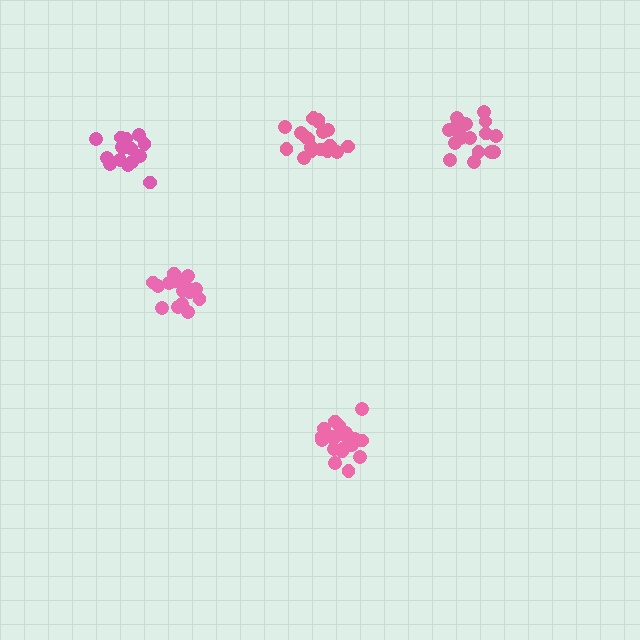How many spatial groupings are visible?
There are 5 spatial groupings.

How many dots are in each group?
Group 1: 20 dots, Group 2: 17 dots, Group 3: 19 dots, Group 4: 20 dots, Group 5: 15 dots (91 total).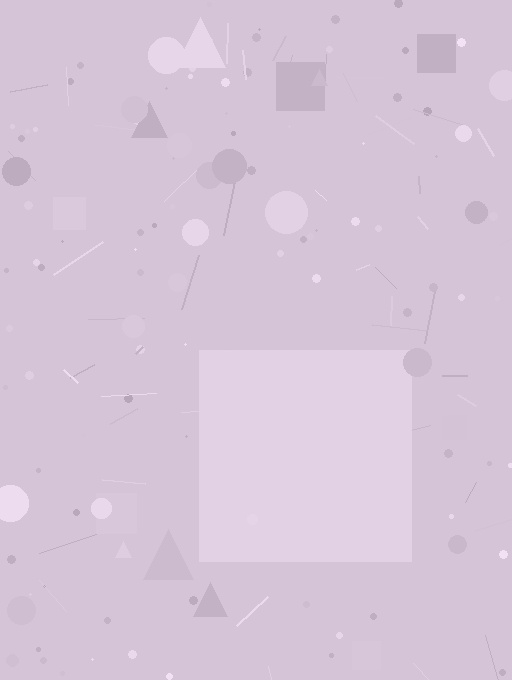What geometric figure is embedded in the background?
A square is embedded in the background.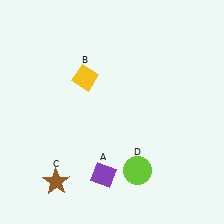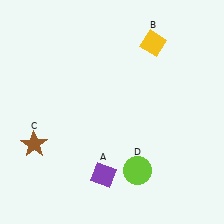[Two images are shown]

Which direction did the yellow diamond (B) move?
The yellow diamond (B) moved right.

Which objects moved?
The objects that moved are: the yellow diamond (B), the brown star (C).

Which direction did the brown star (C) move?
The brown star (C) moved up.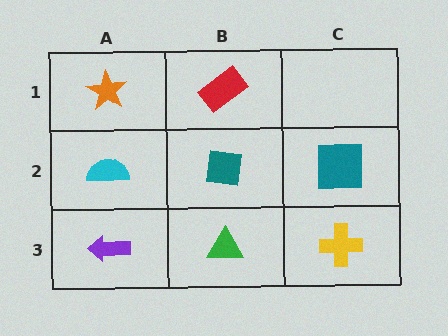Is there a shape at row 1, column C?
No, that cell is empty.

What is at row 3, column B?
A green triangle.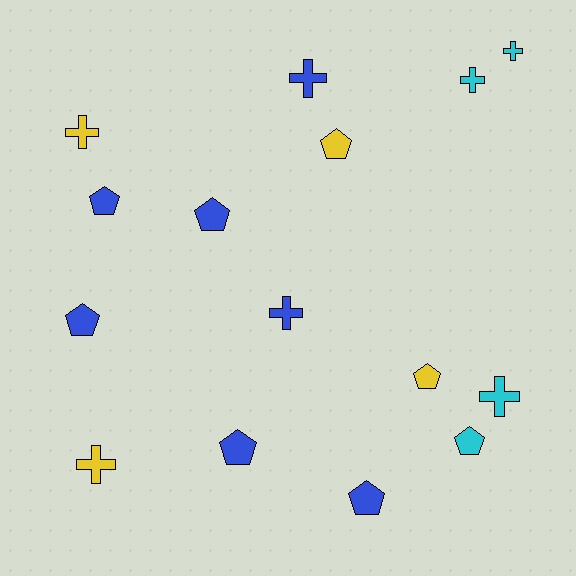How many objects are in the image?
There are 15 objects.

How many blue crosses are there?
There are 2 blue crosses.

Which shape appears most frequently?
Pentagon, with 8 objects.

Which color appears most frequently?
Blue, with 7 objects.